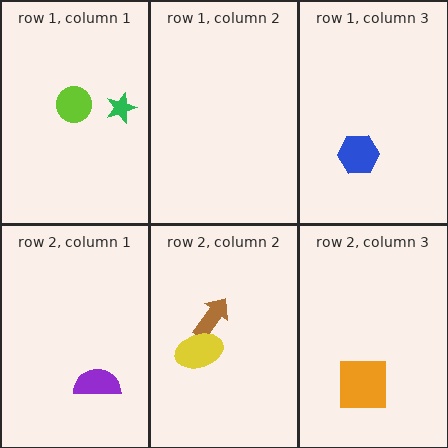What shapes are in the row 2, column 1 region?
The purple semicircle.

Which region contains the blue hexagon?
The row 1, column 3 region.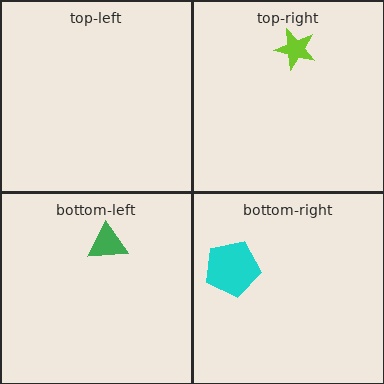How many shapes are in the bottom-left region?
1.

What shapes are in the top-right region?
The lime star.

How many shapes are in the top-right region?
1.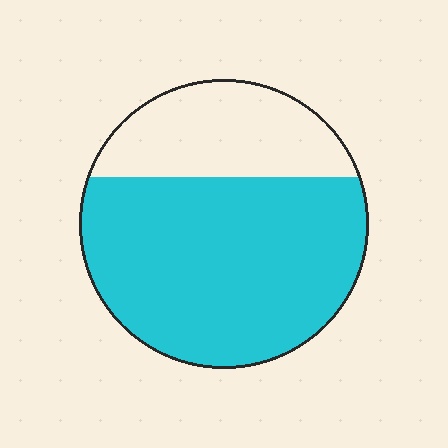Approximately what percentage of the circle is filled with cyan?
Approximately 70%.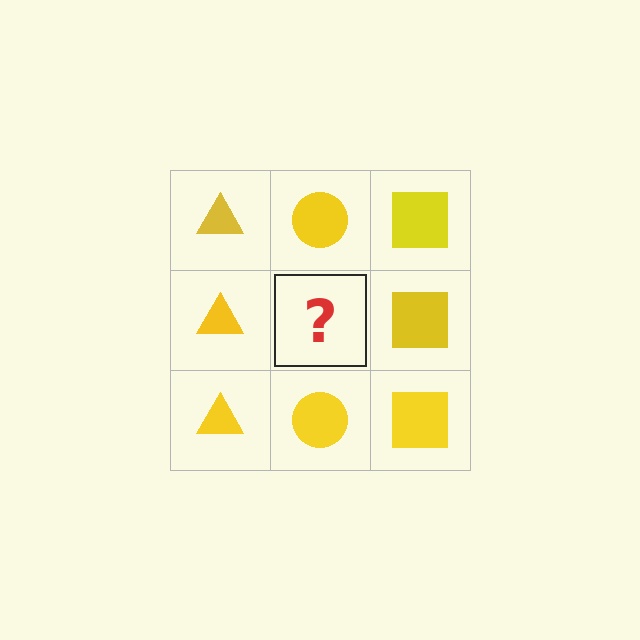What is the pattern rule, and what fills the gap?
The rule is that each column has a consistent shape. The gap should be filled with a yellow circle.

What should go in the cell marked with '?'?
The missing cell should contain a yellow circle.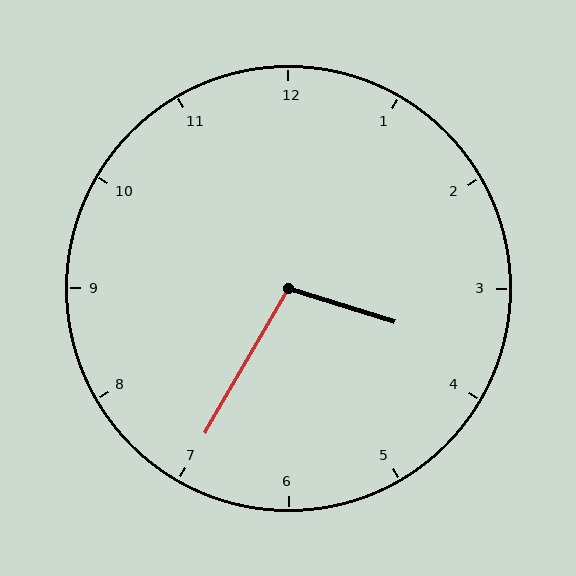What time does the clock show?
3:35.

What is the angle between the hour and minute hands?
Approximately 102 degrees.